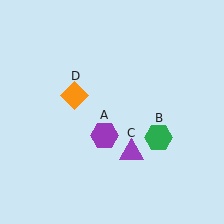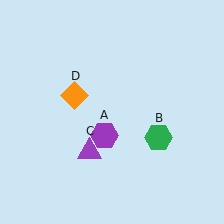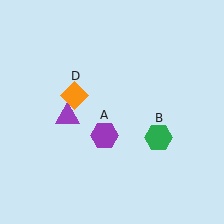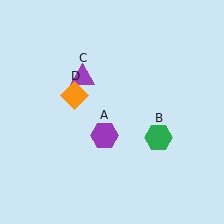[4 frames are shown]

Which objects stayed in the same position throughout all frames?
Purple hexagon (object A) and green hexagon (object B) and orange diamond (object D) remained stationary.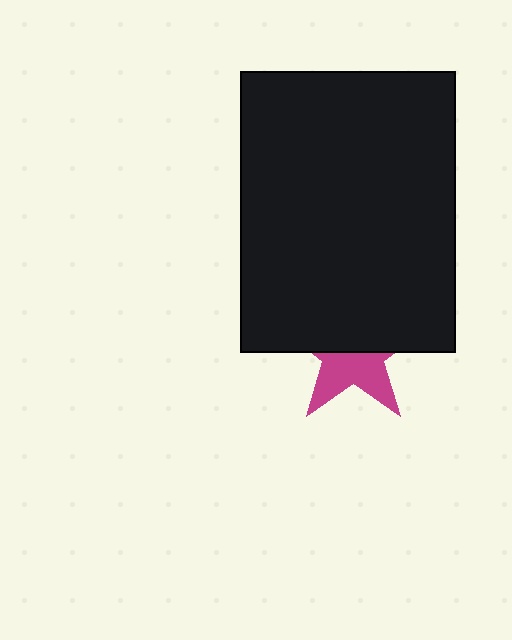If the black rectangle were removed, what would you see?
You would see the complete magenta star.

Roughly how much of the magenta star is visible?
A small part of it is visible (roughly 44%).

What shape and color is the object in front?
The object in front is a black rectangle.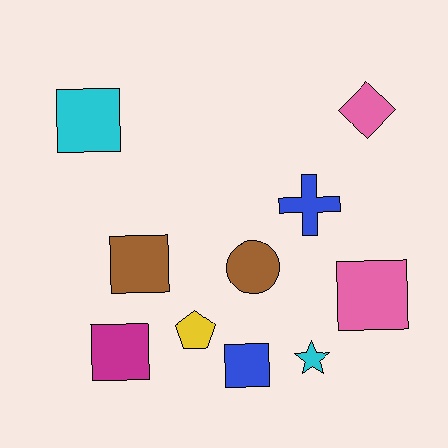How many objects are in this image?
There are 10 objects.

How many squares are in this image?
There are 5 squares.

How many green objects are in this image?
There are no green objects.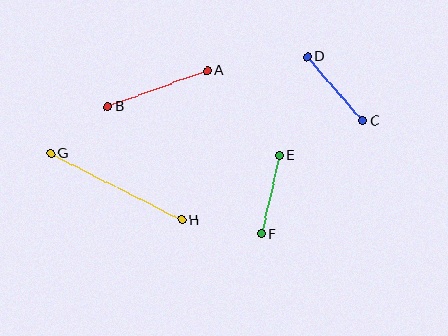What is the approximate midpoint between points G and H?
The midpoint is at approximately (116, 187) pixels.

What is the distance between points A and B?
The distance is approximately 105 pixels.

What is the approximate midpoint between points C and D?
The midpoint is at approximately (335, 89) pixels.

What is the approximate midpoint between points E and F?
The midpoint is at approximately (270, 195) pixels.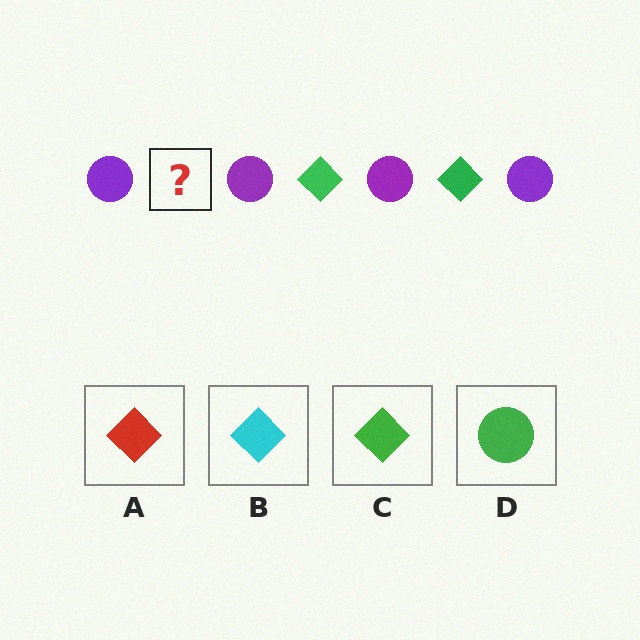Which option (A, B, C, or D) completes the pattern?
C.